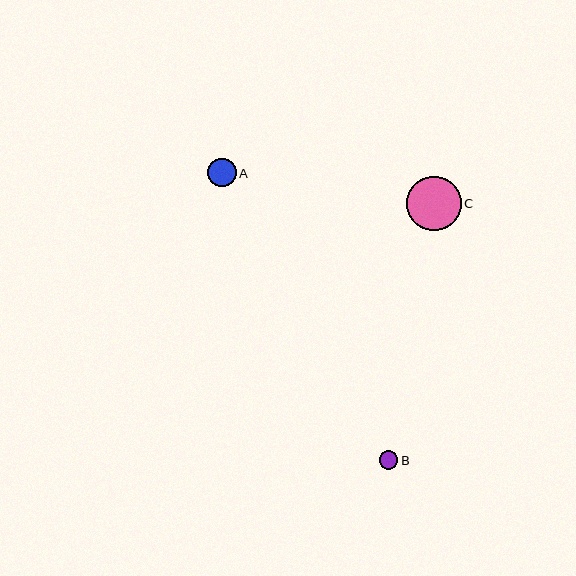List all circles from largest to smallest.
From largest to smallest: C, A, B.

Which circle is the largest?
Circle C is the largest with a size of approximately 55 pixels.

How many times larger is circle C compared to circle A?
Circle C is approximately 1.9 times the size of circle A.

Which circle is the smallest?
Circle B is the smallest with a size of approximately 18 pixels.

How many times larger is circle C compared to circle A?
Circle C is approximately 1.9 times the size of circle A.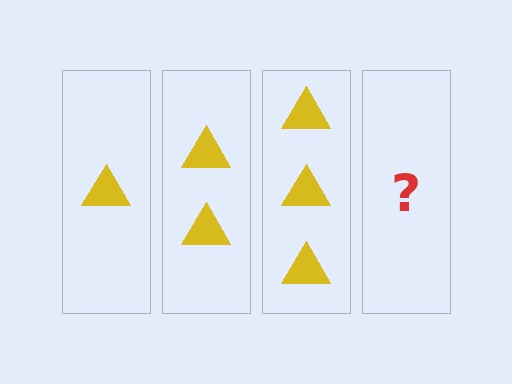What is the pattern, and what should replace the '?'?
The pattern is that each step adds one more triangle. The '?' should be 4 triangles.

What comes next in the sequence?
The next element should be 4 triangles.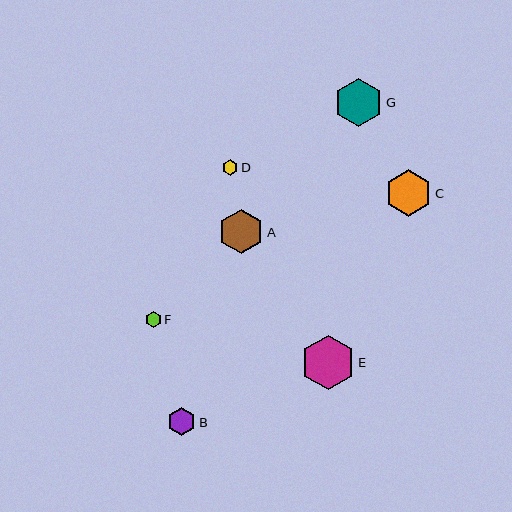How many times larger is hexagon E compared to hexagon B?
Hexagon E is approximately 1.9 times the size of hexagon B.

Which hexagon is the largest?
Hexagon E is the largest with a size of approximately 54 pixels.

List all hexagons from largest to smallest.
From largest to smallest: E, G, C, A, B, F, D.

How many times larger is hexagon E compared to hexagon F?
Hexagon E is approximately 3.3 times the size of hexagon F.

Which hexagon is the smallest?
Hexagon D is the smallest with a size of approximately 15 pixels.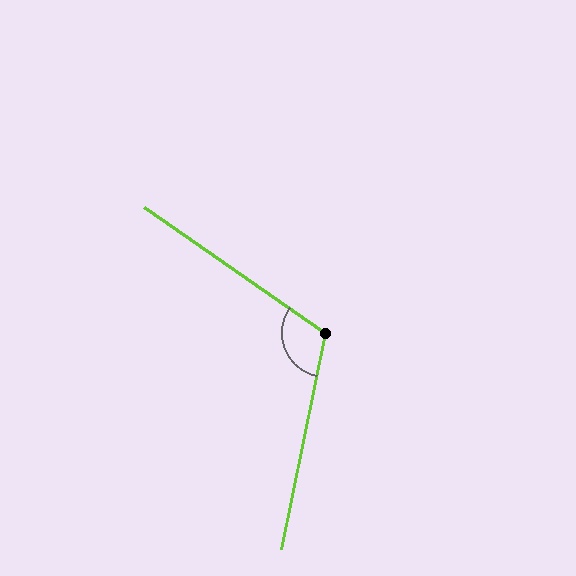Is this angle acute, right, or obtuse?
It is obtuse.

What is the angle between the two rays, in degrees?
Approximately 113 degrees.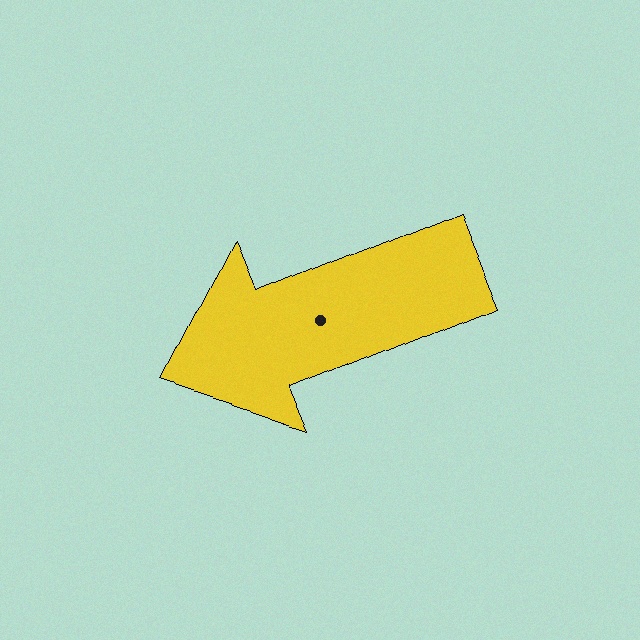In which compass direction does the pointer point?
Southwest.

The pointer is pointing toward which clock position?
Roughly 8 o'clock.